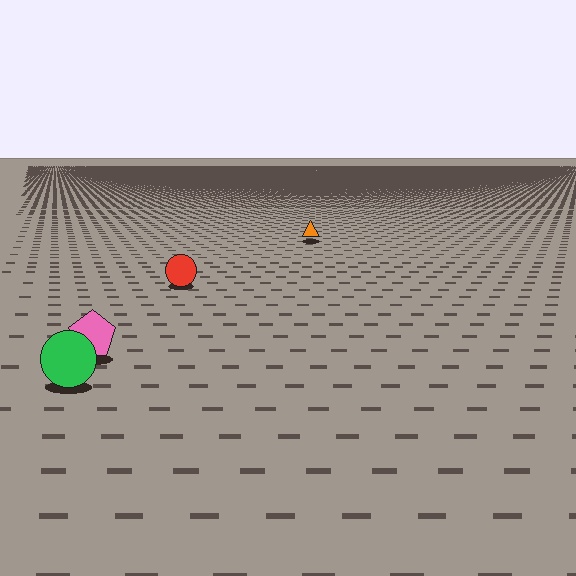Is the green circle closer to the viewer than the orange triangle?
Yes. The green circle is closer — you can tell from the texture gradient: the ground texture is coarser near it.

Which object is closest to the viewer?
The green circle is closest. The texture marks near it are larger and more spread out.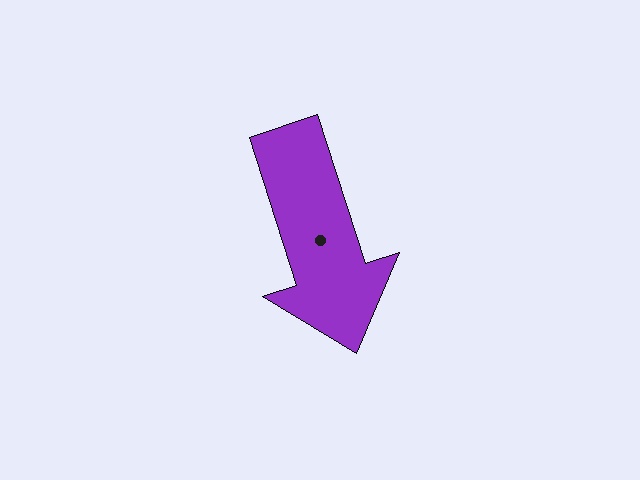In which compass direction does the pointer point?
South.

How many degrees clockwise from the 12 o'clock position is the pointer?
Approximately 162 degrees.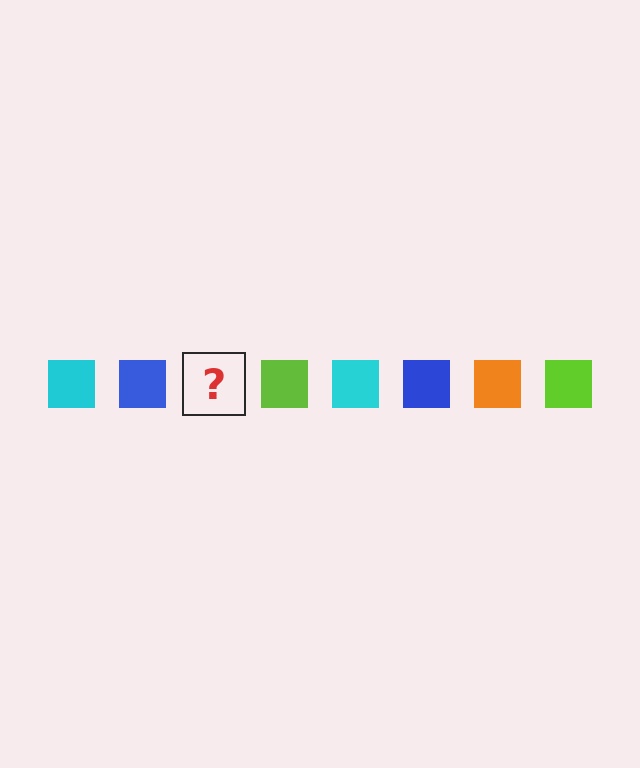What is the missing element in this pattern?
The missing element is an orange square.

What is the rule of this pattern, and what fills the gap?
The rule is that the pattern cycles through cyan, blue, orange, lime squares. The gap should be filled with an orange square.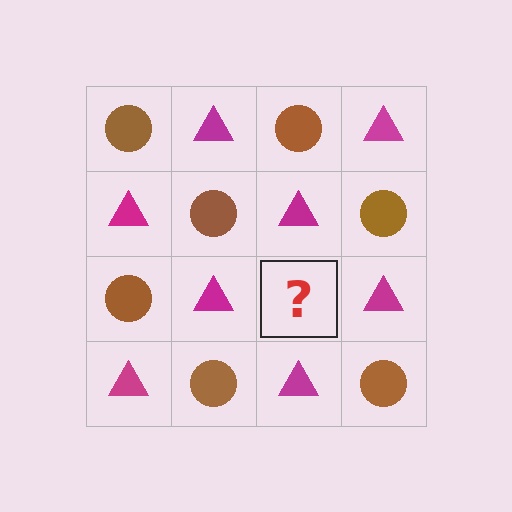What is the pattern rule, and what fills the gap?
The rule is that it alternates brown circle and magenta triangle in a checkerboard pattern. The gap should be filled with a brown circle.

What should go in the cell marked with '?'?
The missing cell should contain a brown circle.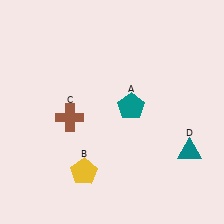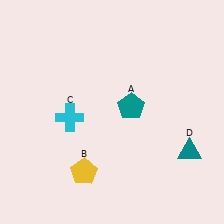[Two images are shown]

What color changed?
The cross (C) changed from brown in Image 1 to cyan in Image 2.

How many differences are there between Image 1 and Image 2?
There is 1 difference between the two images.